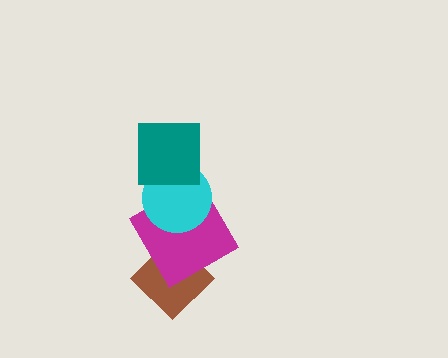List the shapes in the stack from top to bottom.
From top to bottom: the teal square, the cyan circle, the magenta square, the brown diamond.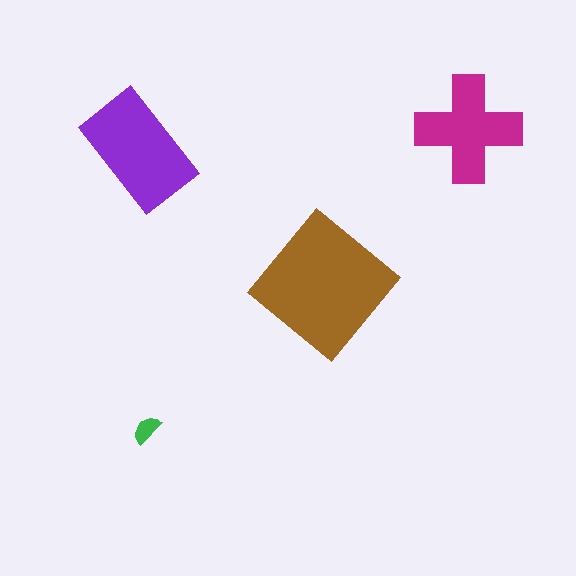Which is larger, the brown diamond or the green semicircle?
The brown diamond.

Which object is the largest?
The brown diamond.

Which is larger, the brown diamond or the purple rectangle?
The brown diamond.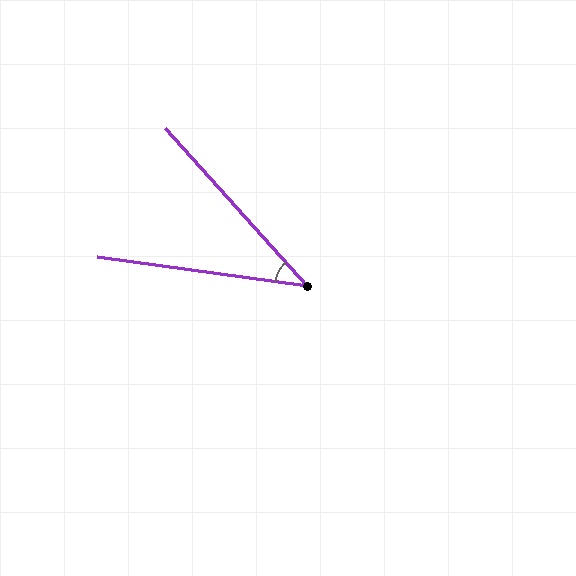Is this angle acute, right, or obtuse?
It is acute.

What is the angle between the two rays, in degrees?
Approximately 40 degrees.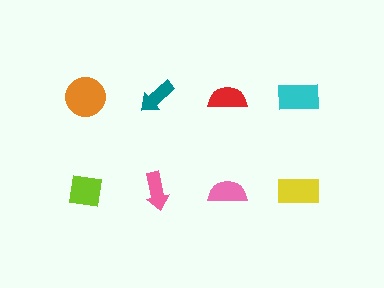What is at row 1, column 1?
An orange circle.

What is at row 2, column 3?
A pink semicircle.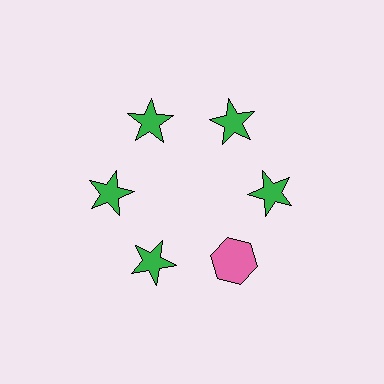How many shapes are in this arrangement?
There are 6 shapes arranged in a ring pattern.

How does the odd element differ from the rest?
It differs in both color (pink instead of green) and shape (hexagon instead of star).